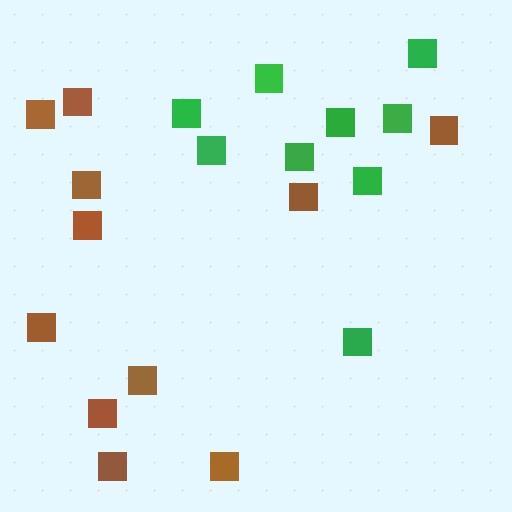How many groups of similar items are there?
There are 2 groups: one group of green squares (9) and one group of brown squares (11).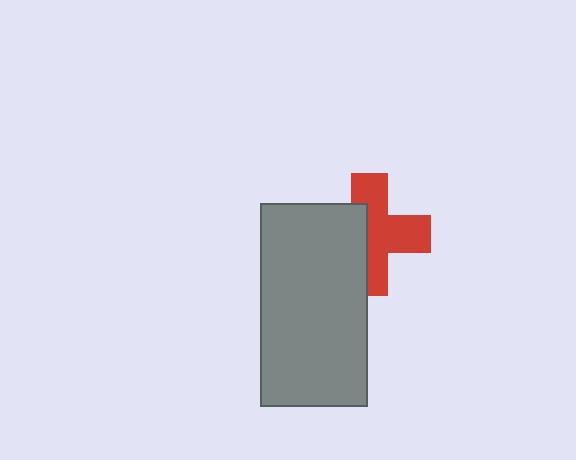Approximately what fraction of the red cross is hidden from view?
Roughly 41% of the red cross is hidden behind the gray rectangle.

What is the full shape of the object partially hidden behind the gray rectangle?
The partially hidden object is a red cross.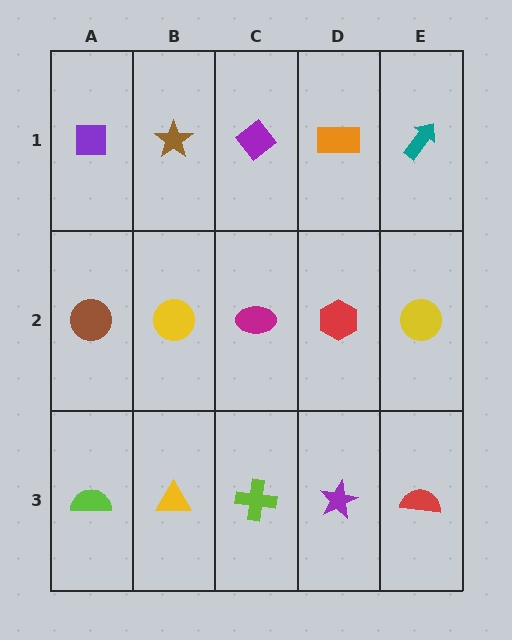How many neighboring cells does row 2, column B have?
4.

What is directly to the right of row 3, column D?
A red semicircle.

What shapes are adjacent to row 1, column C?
A magenta ellipse (row 2, column C), a brown star (row 1, column B), an orange rectangle (row 1, column D).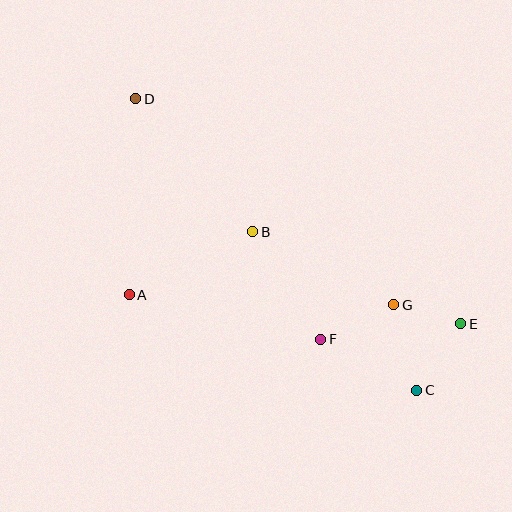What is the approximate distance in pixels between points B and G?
The distance between B and G is approximately 159 pixels.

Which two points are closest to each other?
Points E and G are closest to each other.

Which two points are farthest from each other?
Points C and D are farthest from each other.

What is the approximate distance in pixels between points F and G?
The distance between F and G is approximately 80 pixels.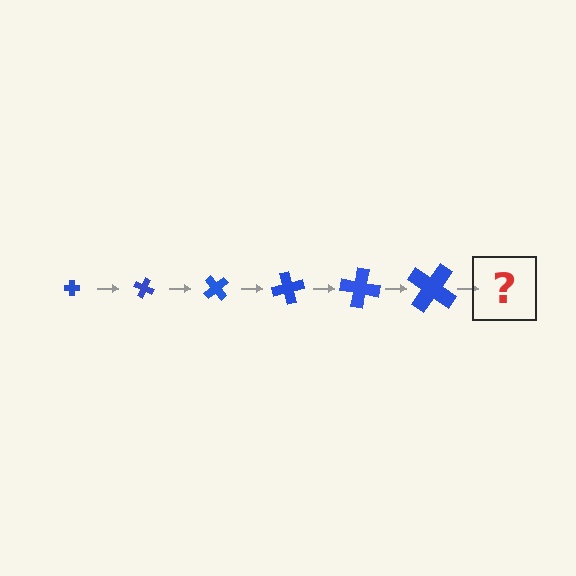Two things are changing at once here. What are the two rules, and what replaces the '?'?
The two rules are that the cross grows larger each step and it rotates 25 degrees each step. The '?' should be a cross, larger than the previous one and rotated 150 degrees from the start.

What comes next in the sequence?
The next element should be a cross, larger than the previous one and rotated 150 degrees from the start.